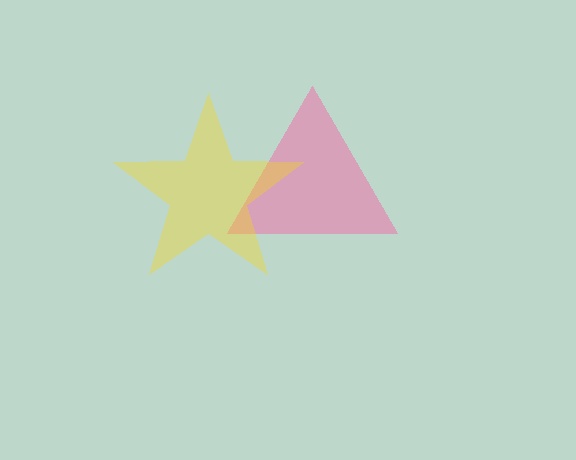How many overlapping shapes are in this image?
There are 2 overlapping shapes in the image.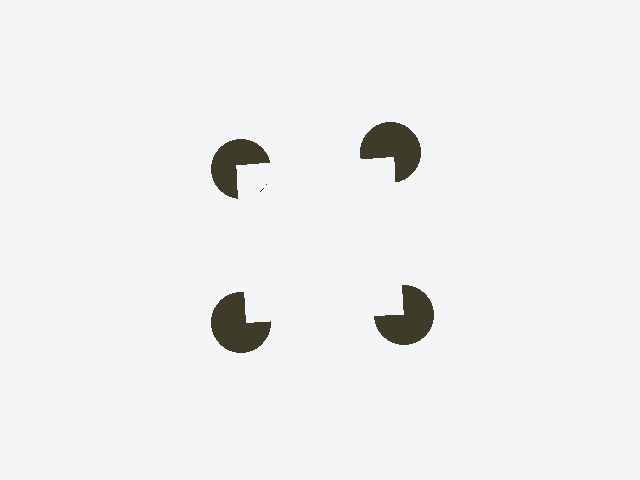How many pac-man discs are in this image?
There are 4 — one at each vertex of the illusory square.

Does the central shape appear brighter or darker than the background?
It typically appears slightly brighter than the background, even though no actual brightness change is drawn.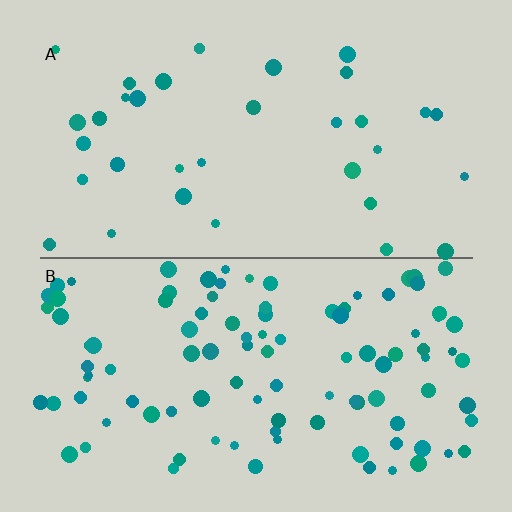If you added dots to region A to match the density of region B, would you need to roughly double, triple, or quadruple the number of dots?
Approximately triple.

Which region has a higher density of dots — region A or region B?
B (the bottom).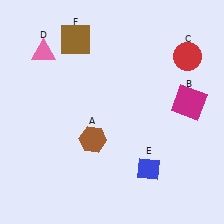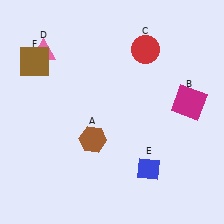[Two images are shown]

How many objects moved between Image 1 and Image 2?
2 objects moved between the two images.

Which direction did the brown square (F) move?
The brown square (F) moved left.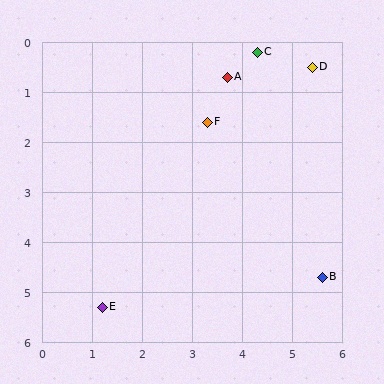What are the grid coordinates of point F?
Point F is at approximately (3.3, 1.6).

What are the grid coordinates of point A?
Point A is at approximately (3.7, 0.7).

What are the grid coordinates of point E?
Point E is at approximately (1.2, 5.3).